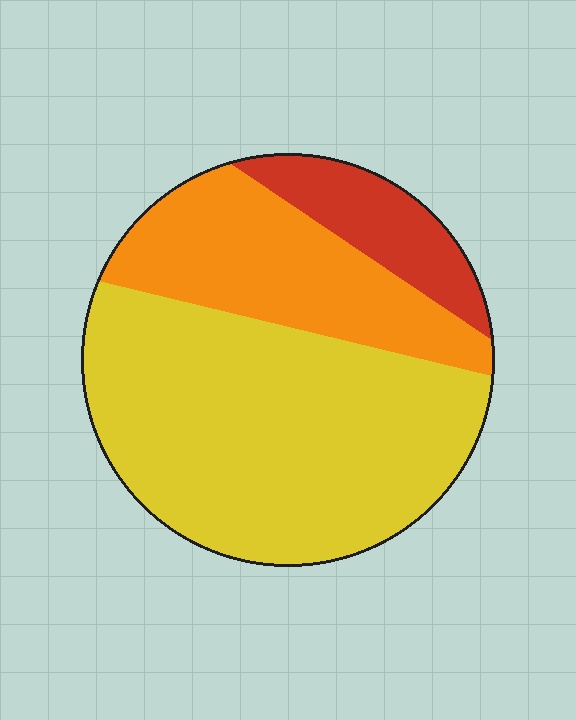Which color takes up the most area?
Yellow, at roughly 60%.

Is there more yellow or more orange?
Yellow.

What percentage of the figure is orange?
Orange covers 27% of the figure.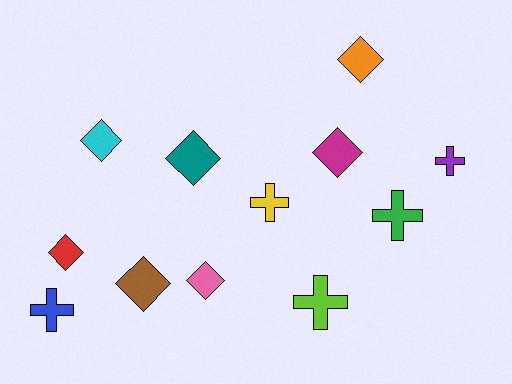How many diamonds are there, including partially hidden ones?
There are 7 diamonds.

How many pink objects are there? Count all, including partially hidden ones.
There is 1 pink object.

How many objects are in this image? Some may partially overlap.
There are 12 objects.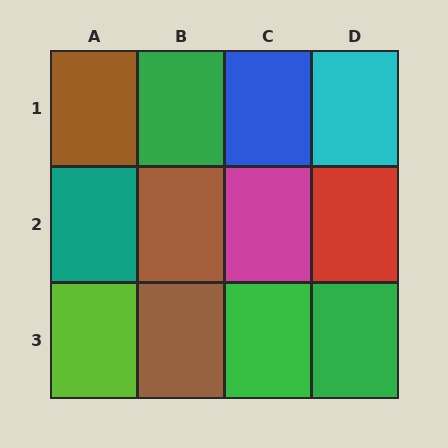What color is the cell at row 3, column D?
Green.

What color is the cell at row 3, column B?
Brown.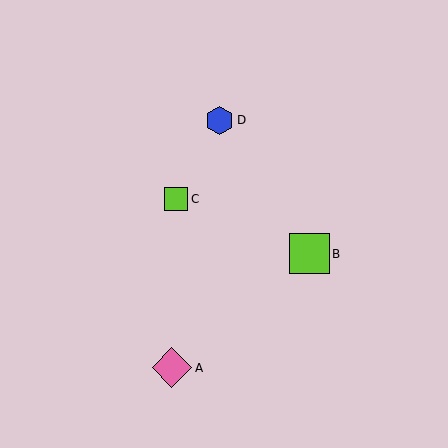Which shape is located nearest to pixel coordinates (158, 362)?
The pink diamond (labeled A) at (172, 368) is nearest to that location.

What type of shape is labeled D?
Shape D is a blue hexagon.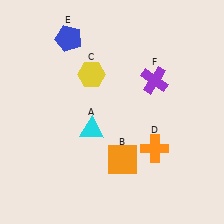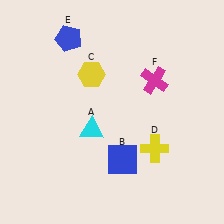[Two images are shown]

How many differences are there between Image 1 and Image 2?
There are 3 differences between the two images.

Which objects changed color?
B changed from orange to blue. D changed from orange to yellow. F changed from purple to magenta.